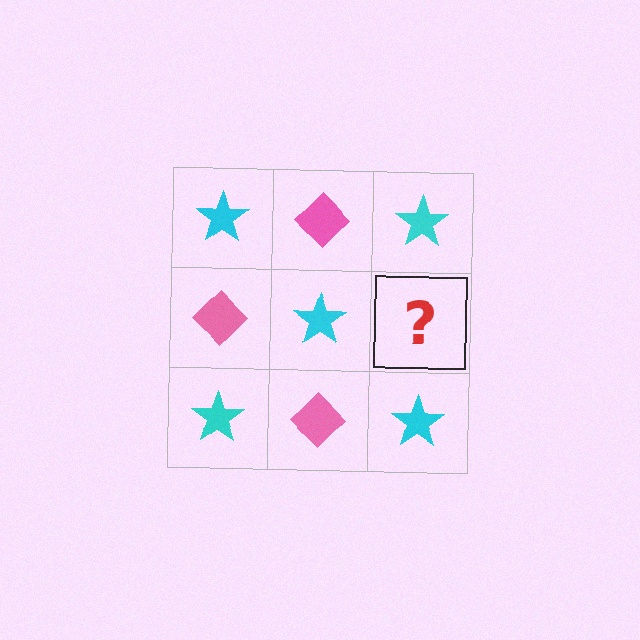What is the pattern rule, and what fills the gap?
The rule is that it alternates cyan star and pink diamond in a checkerboard pattern. The gap should be filled with a pink diamond.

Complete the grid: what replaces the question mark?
The question mark should be replaced with a pink diamond.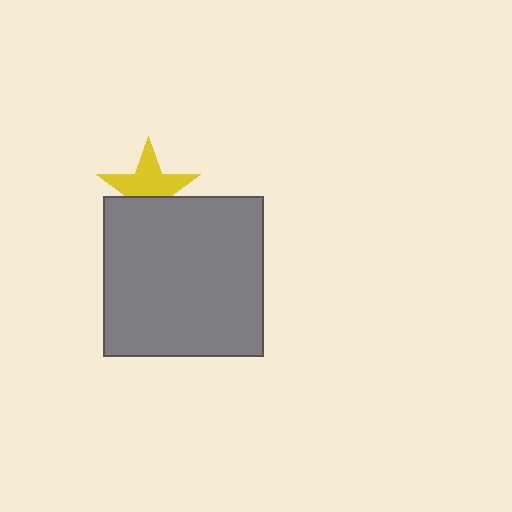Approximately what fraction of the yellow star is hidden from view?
Roughly 39% of the yellow star is hidden behind the gray square.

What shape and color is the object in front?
The object in front is a gray square.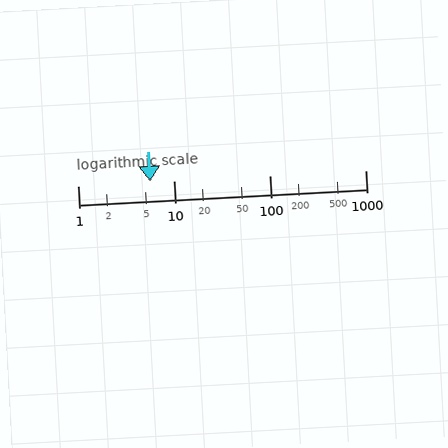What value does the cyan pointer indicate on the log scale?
The pointer indicates approximately 5.7.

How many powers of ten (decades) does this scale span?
The scale spans 3 decades, from 1 to 1000.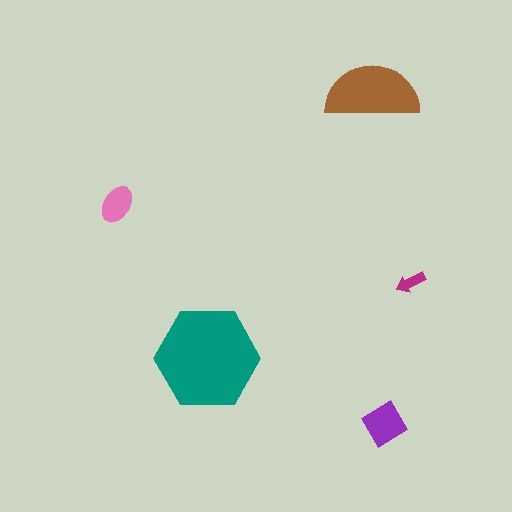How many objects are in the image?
There are 5 objects in the image.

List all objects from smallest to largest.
The magenta arrow, the pink ellipse, the purple diamond, the brown semicircle, the teal hexagon.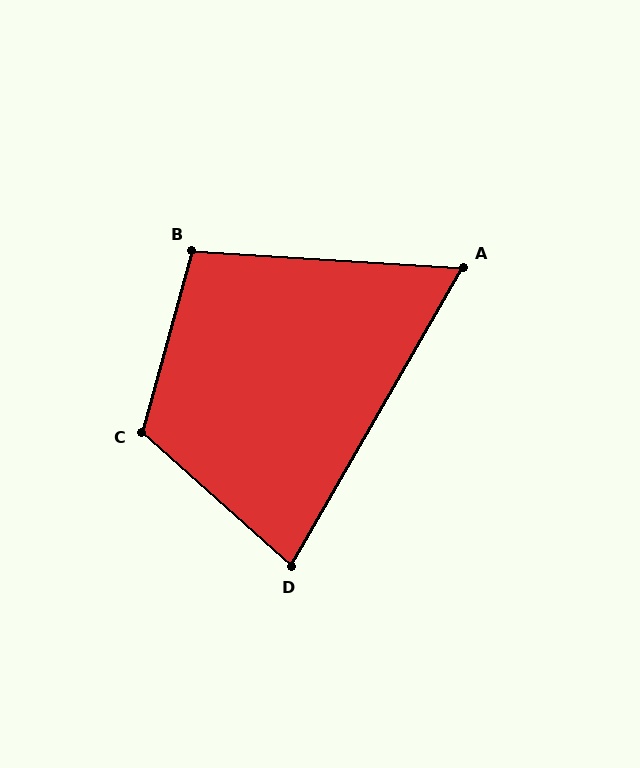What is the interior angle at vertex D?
Approximately 78 degrees (acute).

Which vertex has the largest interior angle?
C, at approximately 116 degrees.